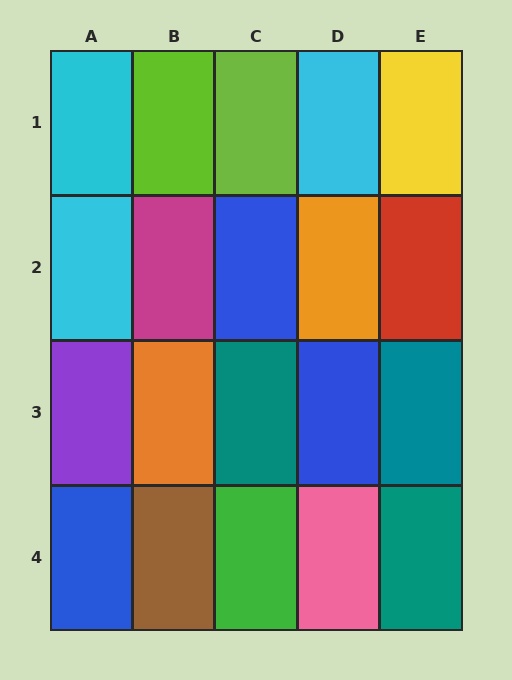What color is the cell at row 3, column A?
Purple.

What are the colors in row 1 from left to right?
Cyan, lime, lime, cyan, yellow.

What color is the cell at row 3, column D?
Blue.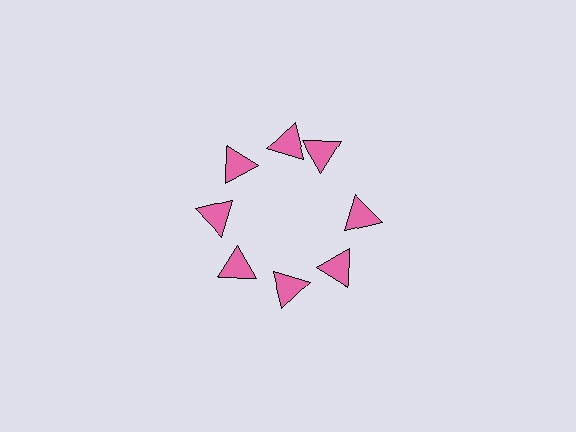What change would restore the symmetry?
The symmetry would be restored by rotating it back into even spacing with its neighbors so that all 8 triangles sit at equal angles and equal distance from the center.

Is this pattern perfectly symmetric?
No. The 8 pink triangles are arranged in a ring, but one element near the 2 o'clock position is rotated out of alignment along the ring, breaking the 8-fold rotational symmetry.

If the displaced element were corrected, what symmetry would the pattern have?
It would have 8-fold rotational symmetry — the pattern would map onto itself every 45 degrees.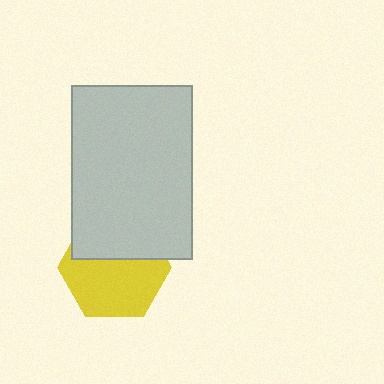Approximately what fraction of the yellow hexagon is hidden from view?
Roughly 39% of the yellow hexagon is hidden behind the light gray rectangle.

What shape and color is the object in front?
The object in front is a light gray rectangle.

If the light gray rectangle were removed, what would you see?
You would see the complete yellow hexagon.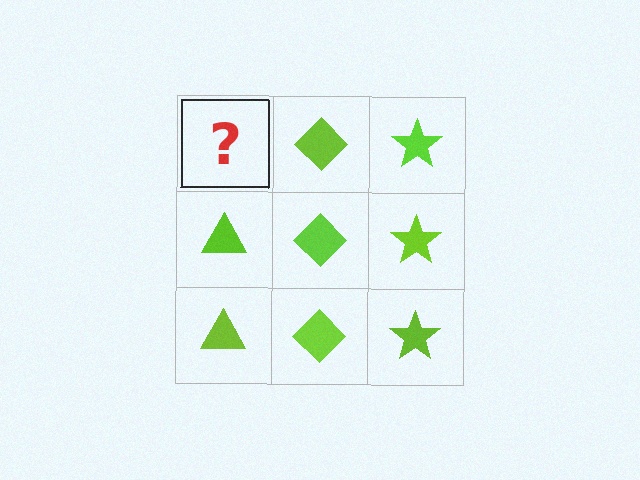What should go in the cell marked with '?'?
The missing cell should contain a lime triangle.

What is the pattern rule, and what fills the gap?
The rule is that each column has a consistent shape. The gap should be filled with a lime triangle.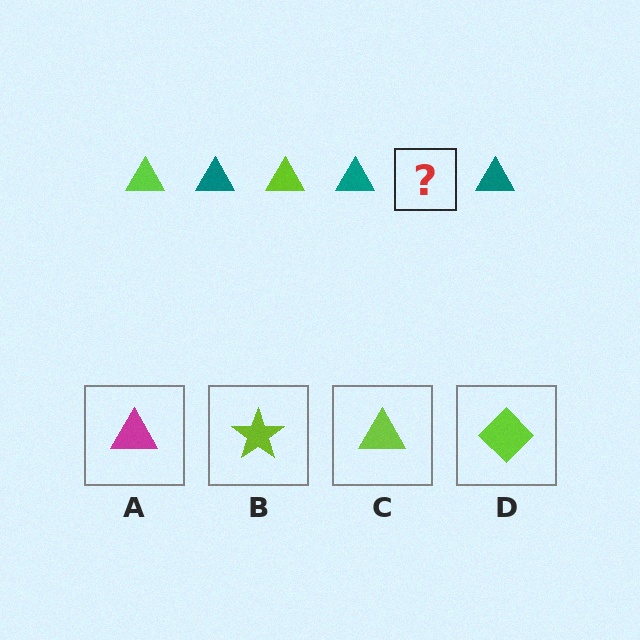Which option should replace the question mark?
Option C.